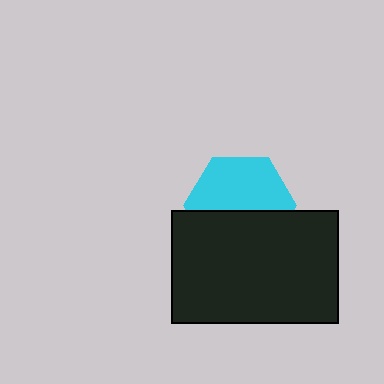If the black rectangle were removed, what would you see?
You would see the complete cyan hexagon.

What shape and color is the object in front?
The object in front is a black rectangle.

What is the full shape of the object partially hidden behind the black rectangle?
The partially hidden object is a cyan hexagon.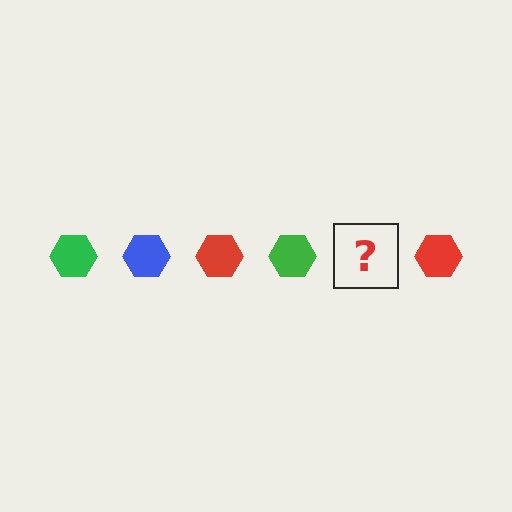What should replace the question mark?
The question mark should be replaced with a blue hexagon.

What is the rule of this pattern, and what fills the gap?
The rule is that the pattern cycles through green, blue, red hexagons. The gap should be filled with a blue hexagon.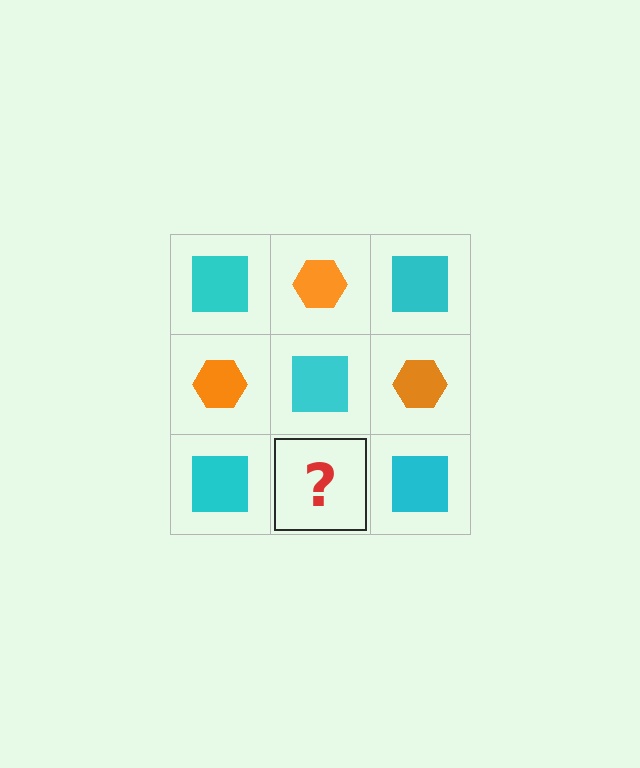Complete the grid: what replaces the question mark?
The question mark should be replaced with an orange hexagon.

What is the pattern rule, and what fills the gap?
The rule is that it alternates cyan square and orange hexagon in a checkerboard pattern. The gap should be filled with an orange hexagon.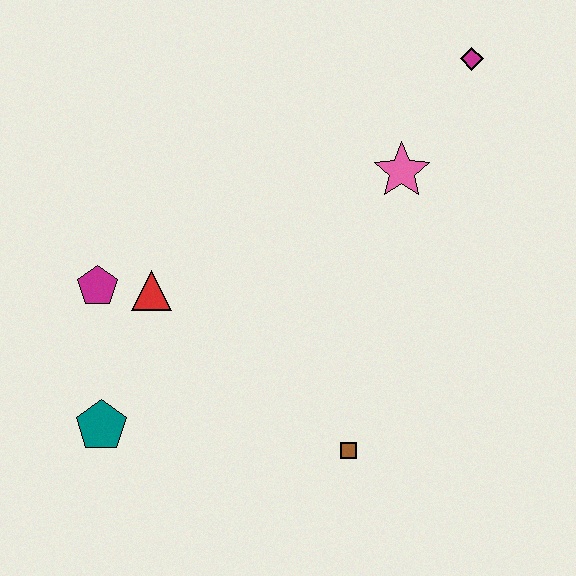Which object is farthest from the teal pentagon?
The magenta diamond is farthest from the teal pentagon.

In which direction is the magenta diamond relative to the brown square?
The magenta diamond is above the brown square.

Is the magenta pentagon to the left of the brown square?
Yes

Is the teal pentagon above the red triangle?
No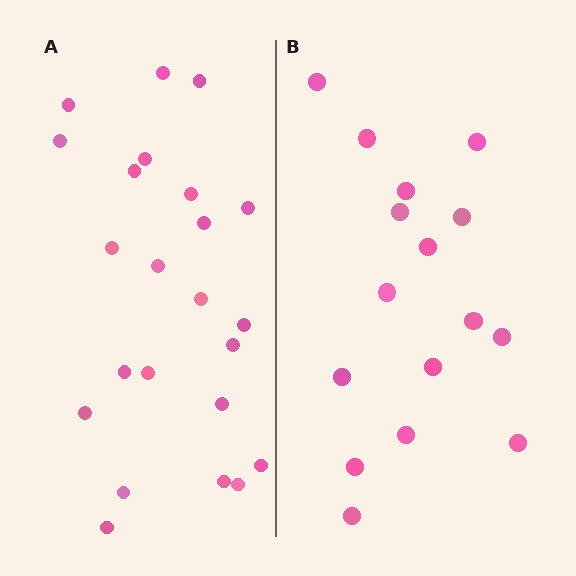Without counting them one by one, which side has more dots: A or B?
Region A (the left region) has more dots.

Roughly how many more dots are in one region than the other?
Region A has roughly 8 or so more dots than region B.